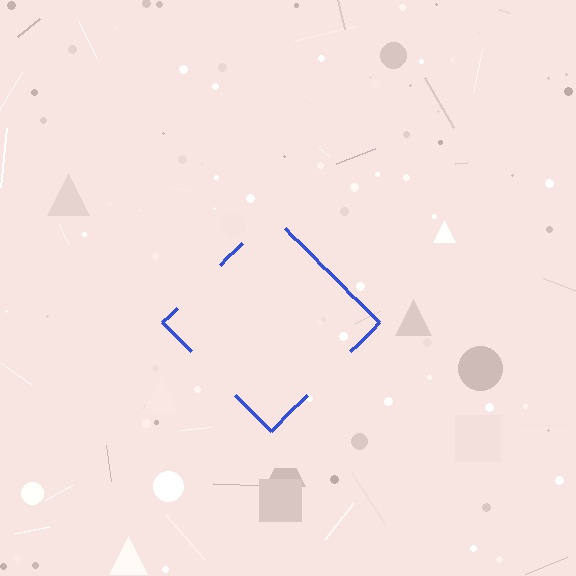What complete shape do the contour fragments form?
The contour fragments form a diamond.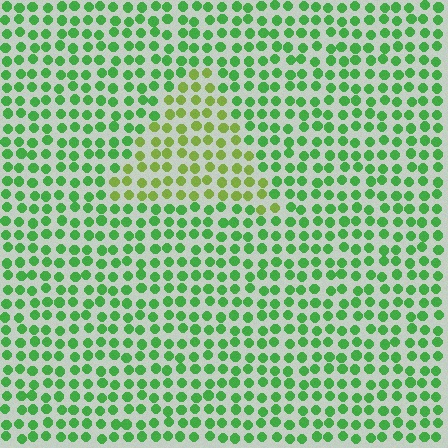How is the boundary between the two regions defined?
The boundary is defined purely by a slight shift in hue (about 36 degrees). Spacing, size, and orientation are identical on both sides.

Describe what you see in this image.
The image is filled with small green elements in a uniform arrangement. A triangle-shaped region is visible where the elements are tinted to a slightly different hue, forming a subtle color boundary.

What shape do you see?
I see a triangle.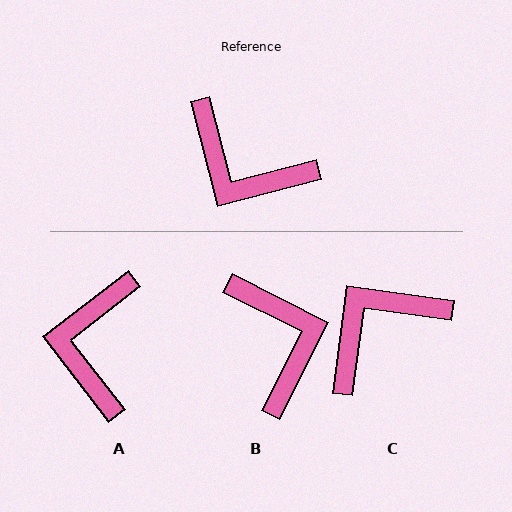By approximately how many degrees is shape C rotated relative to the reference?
Approximately 112 degrees clockwise.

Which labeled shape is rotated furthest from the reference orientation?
B, about 139 degrees away.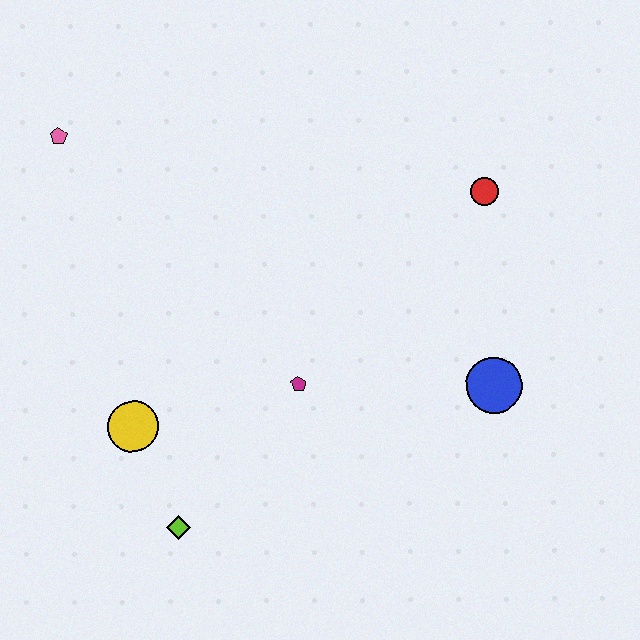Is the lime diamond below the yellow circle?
Yes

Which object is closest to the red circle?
The blue circle is closest to the red circle.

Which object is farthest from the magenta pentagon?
The pink pentagon is farthest from the magenta pentagon.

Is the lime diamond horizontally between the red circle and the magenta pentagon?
No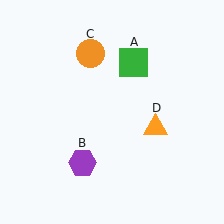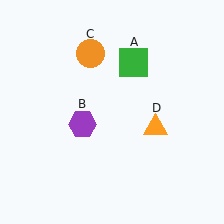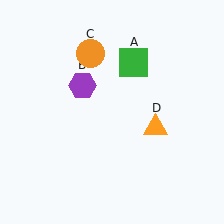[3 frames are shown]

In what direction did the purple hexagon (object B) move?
The purple hexagon (object B) moved up.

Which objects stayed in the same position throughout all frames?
Green square (object A) and orange circle (object C) and orange triangle (object D) remained stationary.